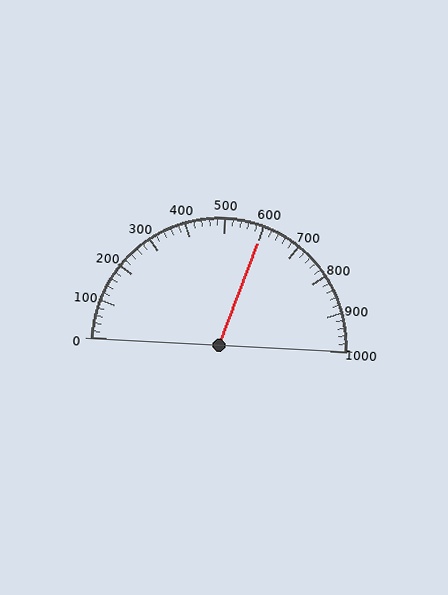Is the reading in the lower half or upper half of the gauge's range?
The reading is in the upper half of the range (0 to 1000).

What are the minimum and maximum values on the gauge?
The gauge ranges from 0 to 1000.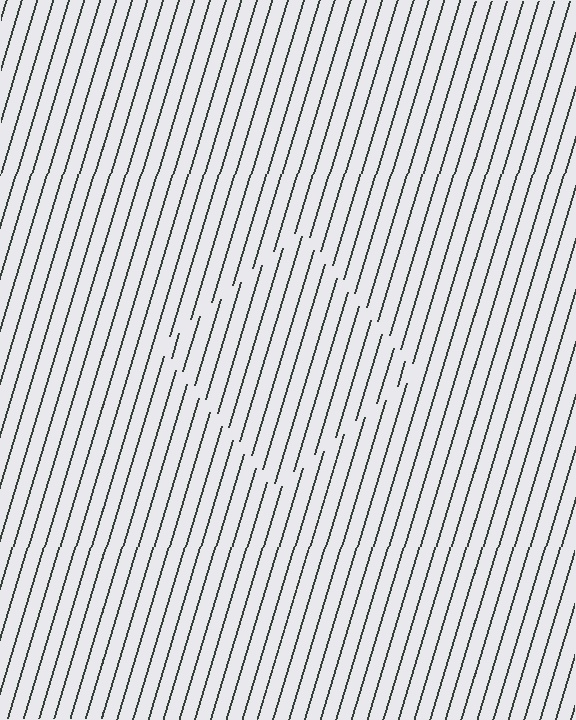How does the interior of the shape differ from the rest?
The interior of the shape contains the same grating, shifted by half a period — the contour is defined by the phase discontinuity where line-ends from the inner and outer gratings abut.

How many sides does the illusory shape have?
4 sides — the line-ends trace a square.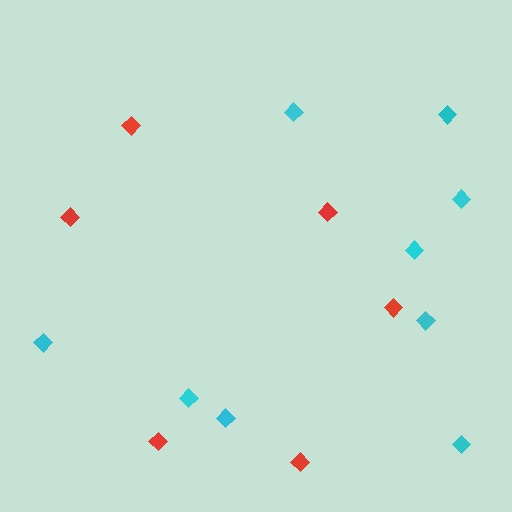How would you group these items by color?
There are 2 groups: one group of red diamonds (6) and one group of cyan diamonds (9).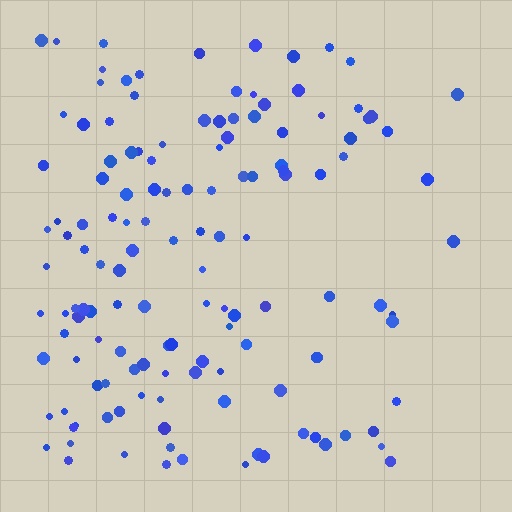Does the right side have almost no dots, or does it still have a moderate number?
Still a moderate number, just noticeably fewer than the left.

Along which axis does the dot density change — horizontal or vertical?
Horizontal.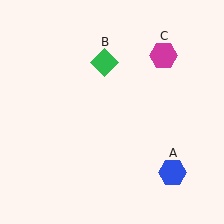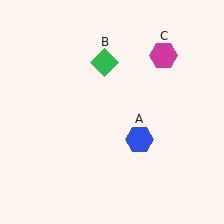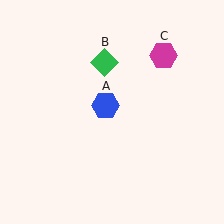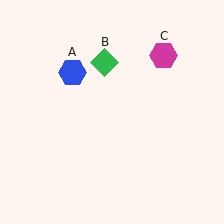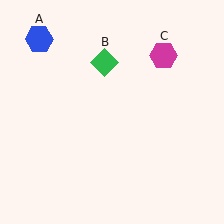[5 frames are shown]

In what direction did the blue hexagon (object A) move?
The blue hexagon (object A) moved up and to the left.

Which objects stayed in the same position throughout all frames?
Green diamond (object B) and magenta hexagon (object C) remained stationary.